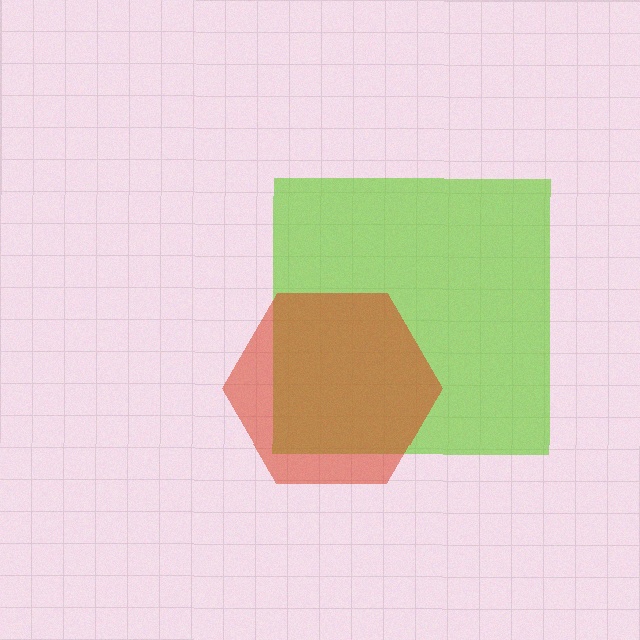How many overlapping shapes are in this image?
There are 2 overlapping shapes in the image.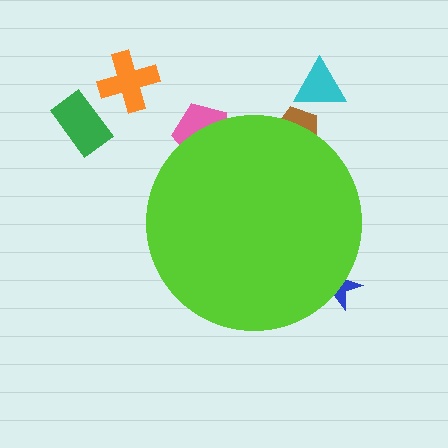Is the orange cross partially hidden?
No, the orange cross is fully visible.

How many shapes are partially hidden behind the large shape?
3 shapes are partially hidden.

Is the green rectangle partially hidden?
No, the green rectangle is fully visible.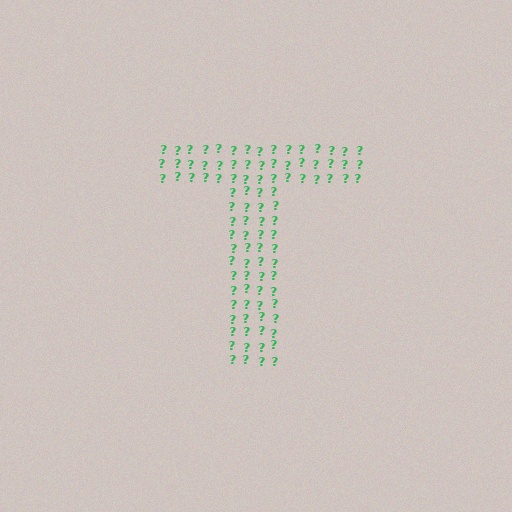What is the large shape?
The large shape is the letter T.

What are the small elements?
The small elements are question marks.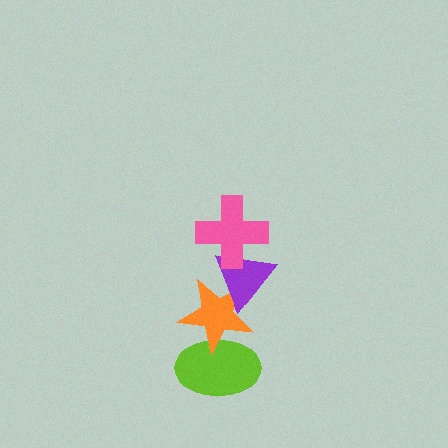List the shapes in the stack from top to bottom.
From top to bottom: the pink cross, the purple triangle, the orange star, the lime ellipse.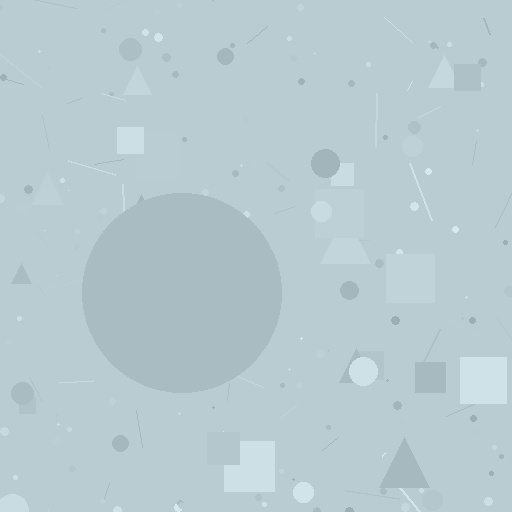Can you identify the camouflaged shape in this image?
The camouflaged shape is a circle.